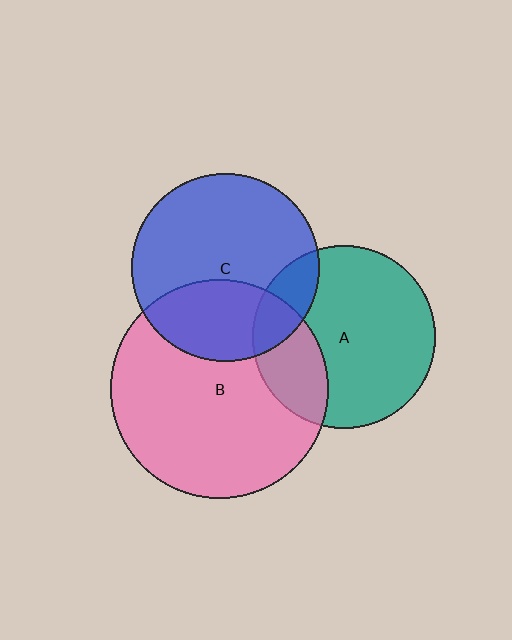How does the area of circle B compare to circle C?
Approximately 1.4 times.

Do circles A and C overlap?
Yes.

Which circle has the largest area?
Circle B (pink).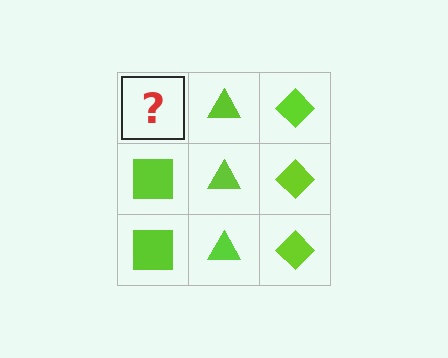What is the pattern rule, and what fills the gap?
The rule is that each column has a consistent shape. The gap should be filled with a lime square.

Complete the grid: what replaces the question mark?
The question mark should be replaced with a lime square.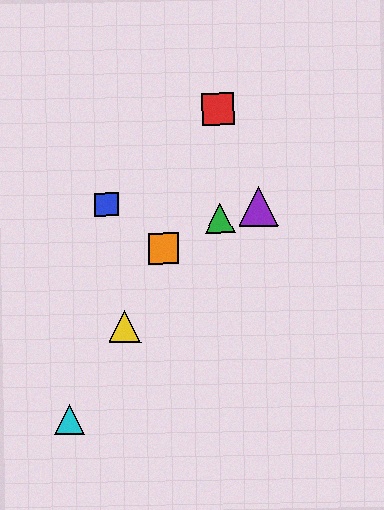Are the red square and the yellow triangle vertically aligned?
No, the red square is at x≈218 and the yellow triangle is at x≈125.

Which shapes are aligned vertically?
The red square, the green triangle are aligned vertically.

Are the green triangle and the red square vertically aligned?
Yes, both are at x≈220.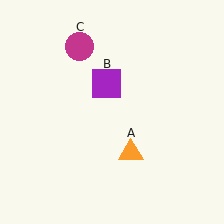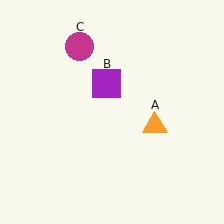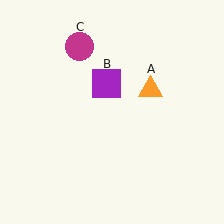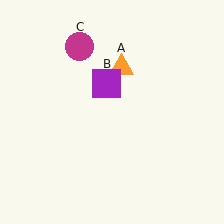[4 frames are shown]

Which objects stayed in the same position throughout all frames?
Purple square (object B) and magenta circle (object C) remained stationary.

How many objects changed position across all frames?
1 object changed position: orange triangle (object A).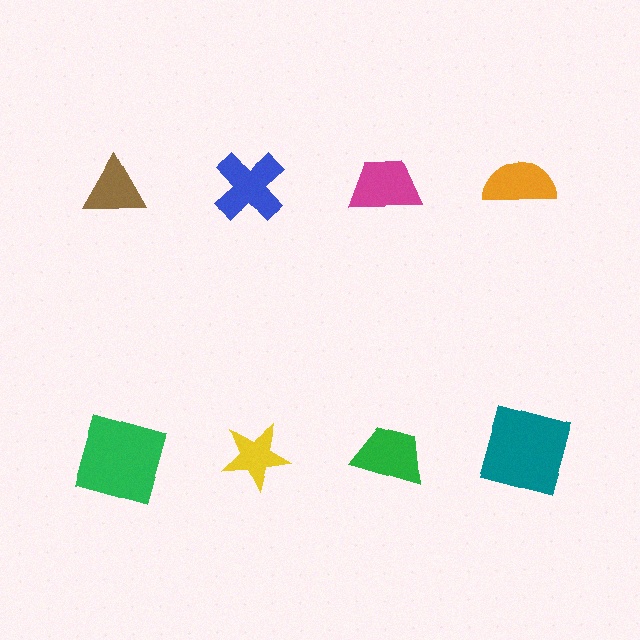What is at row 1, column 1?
A brown triangle.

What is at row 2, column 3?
A green trapezoid.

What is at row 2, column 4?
A teal square.